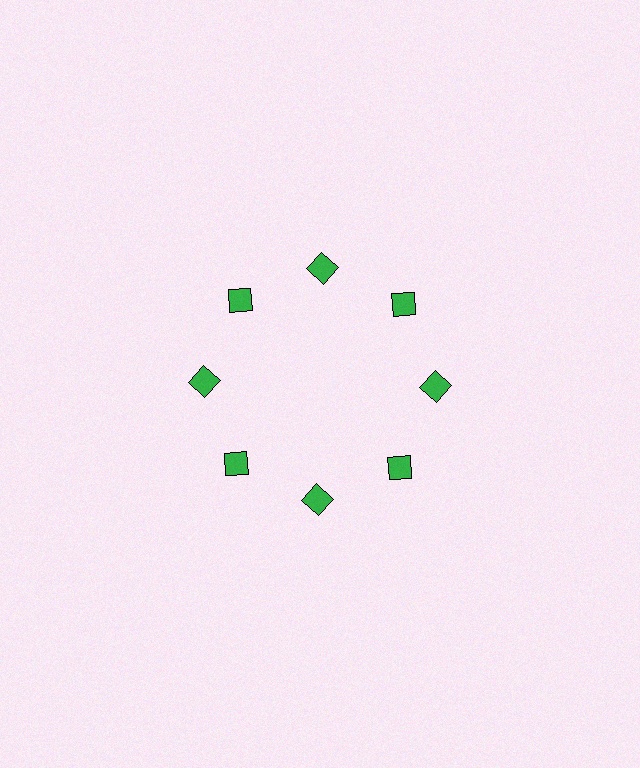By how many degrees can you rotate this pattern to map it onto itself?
The pattern maps onto itself every 45 degrees of rotation.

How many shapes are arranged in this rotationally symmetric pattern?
There are 8 shapes, arranged in 8 groups of 1.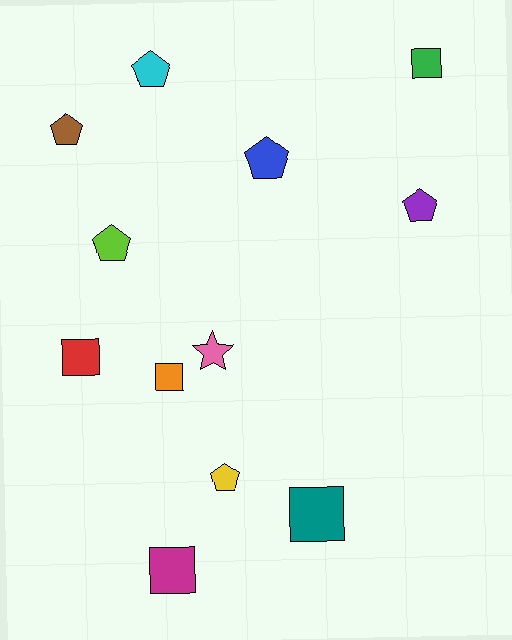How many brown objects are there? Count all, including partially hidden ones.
There is 1 brown object.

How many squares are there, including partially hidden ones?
There are 5 squares.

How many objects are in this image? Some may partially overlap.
There are 12 objects.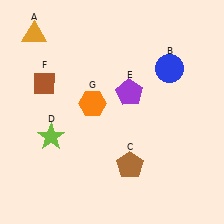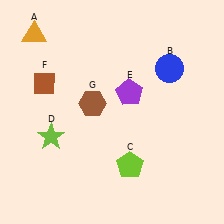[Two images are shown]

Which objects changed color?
C changed from brown to lime. G changed from orange to brown.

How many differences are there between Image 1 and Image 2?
There are 2 differences between the two images.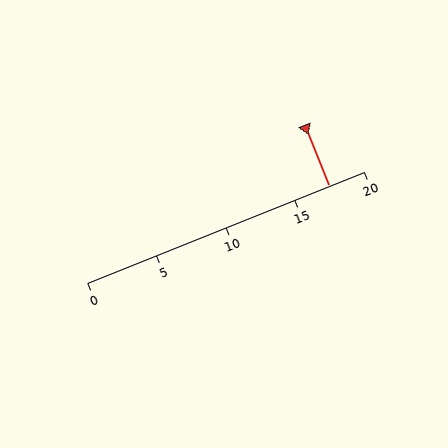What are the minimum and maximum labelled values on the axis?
The axis runs from 0 to 20.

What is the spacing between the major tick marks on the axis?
The major ticks are spaced 5 apart.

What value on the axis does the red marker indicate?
The marker indicates approximately 17.5.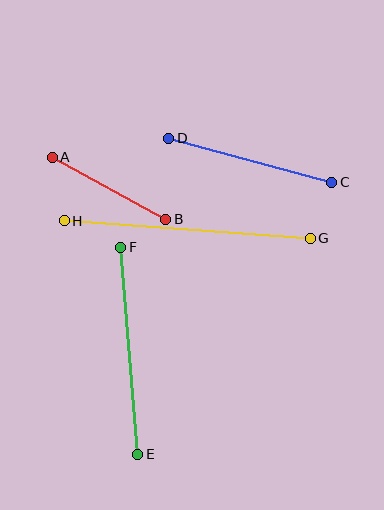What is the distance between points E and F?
The distance is approximately 208 pixels.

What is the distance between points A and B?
The distance is approximately 129 pixels.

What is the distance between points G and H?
The distance is approximately 247 pixels.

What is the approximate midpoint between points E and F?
The midpoint is at approximately (129, 351) pixels.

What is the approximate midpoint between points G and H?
The midpoint is at approximately (187, 229) pixels.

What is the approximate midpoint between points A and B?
The midpoint is at approximately (109, 188) pixels.